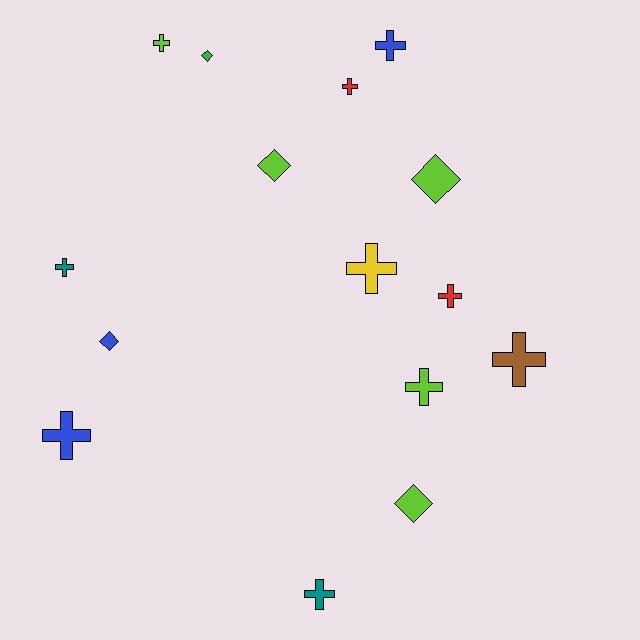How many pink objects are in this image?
There are no pink objects.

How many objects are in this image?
There are 15 objects.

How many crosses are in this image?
There are 10 crosses.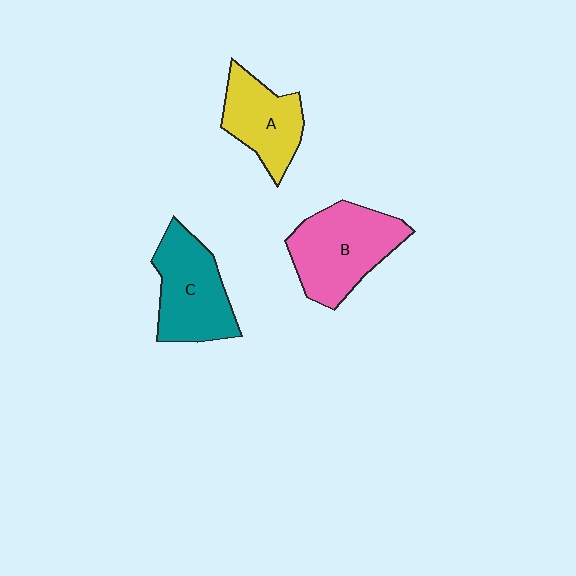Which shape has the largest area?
Shape B (pink).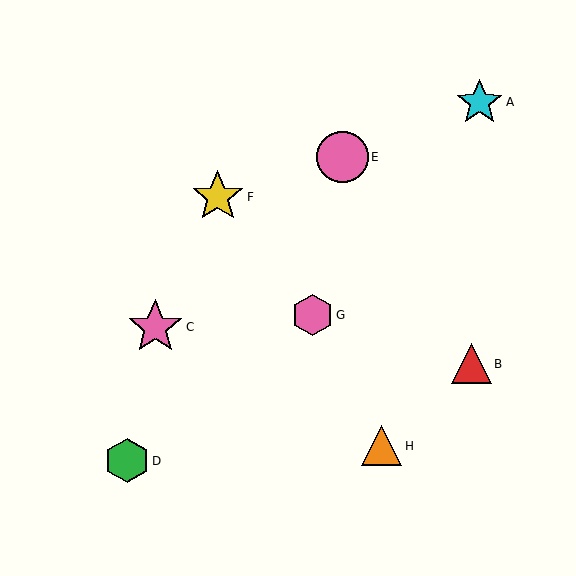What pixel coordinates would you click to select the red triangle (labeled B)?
Click at (471, 364) to select the red triangle B.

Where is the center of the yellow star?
The center of the yellow star is at (218, 197).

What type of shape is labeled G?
Shape G is a pink hexagon.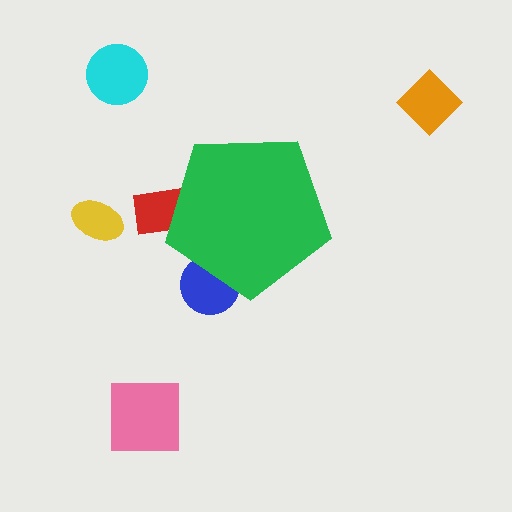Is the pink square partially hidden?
No, the pink square is fully visible.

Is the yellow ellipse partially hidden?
No, the yellow ellipse is fully visible.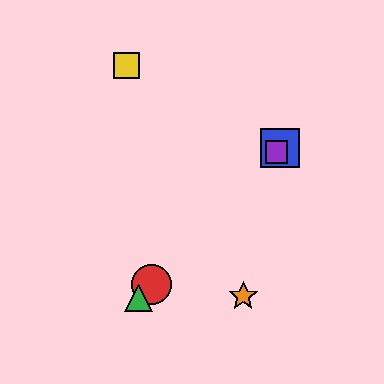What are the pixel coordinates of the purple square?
The purple square is at (276, 152).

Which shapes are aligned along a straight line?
The red circle, the blue square, the green triangle, the purple square are aligned along a straight line.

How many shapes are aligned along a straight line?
4 shapes (the red circle, the blue square, the green triangle, the purple square) are aligned along a straight line.